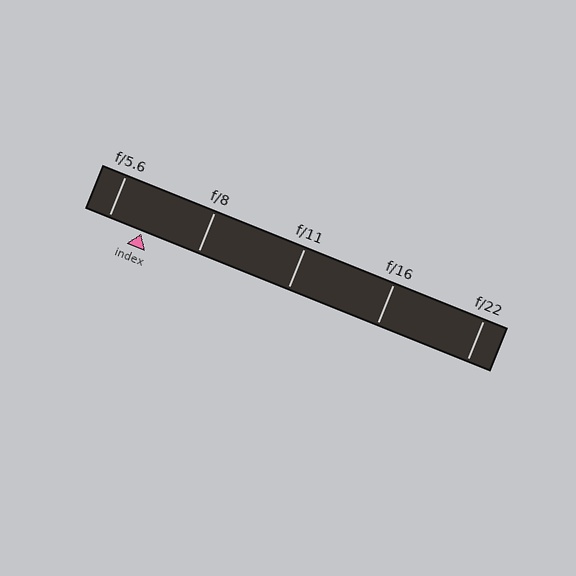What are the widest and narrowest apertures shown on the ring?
The widest aperture shown is f/5.6 and the narrowest is f/22.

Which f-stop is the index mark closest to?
The index mark is closest to f/5.6.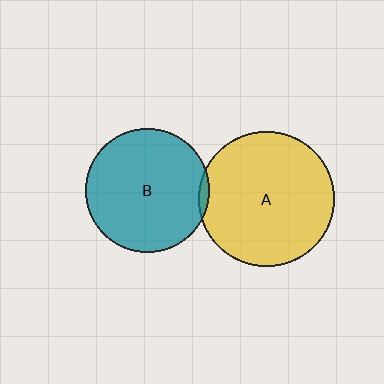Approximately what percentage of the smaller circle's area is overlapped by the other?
Approximately 5%.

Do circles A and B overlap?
Yes.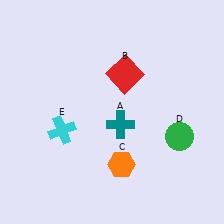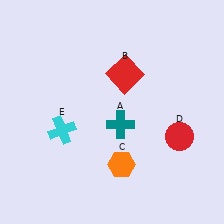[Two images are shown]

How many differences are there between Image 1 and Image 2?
There is 1 difference between the two images.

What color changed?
The circle (D) changed from green in Image 1 to red in Image 2.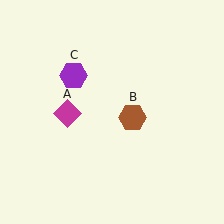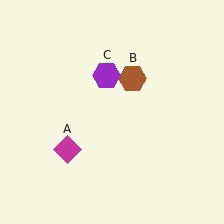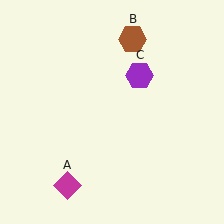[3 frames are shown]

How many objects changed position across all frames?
3 objects changed position: magenta diamond (object A), brown hexagon (object B), purple hexagon (object C).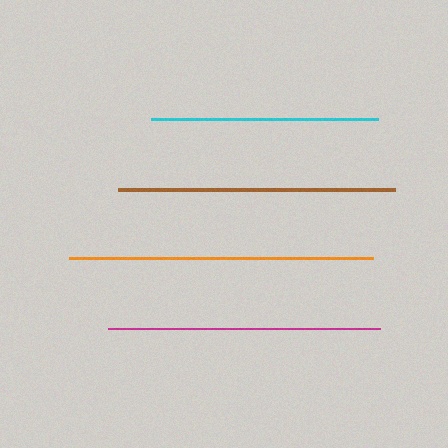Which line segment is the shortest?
The cyan line is the shortest at approximately 227 pixels.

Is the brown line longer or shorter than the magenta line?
The brown line is longer than the magenta line.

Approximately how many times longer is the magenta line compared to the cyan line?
The magenta line is approximately 1.2 times the length of the cyan line.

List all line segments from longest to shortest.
From longest to shortest: orange, brown, magenta, cyan.